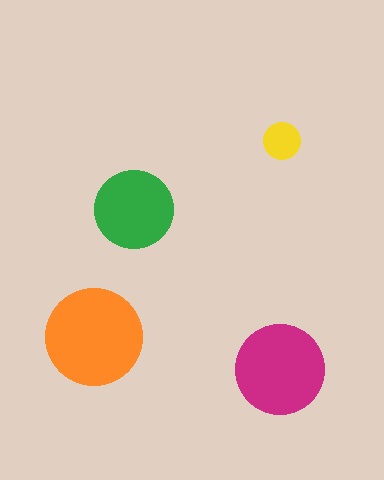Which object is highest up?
The yellow circle is topmost.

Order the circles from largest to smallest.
the orange one, the magenta one, the green one, the yellow one.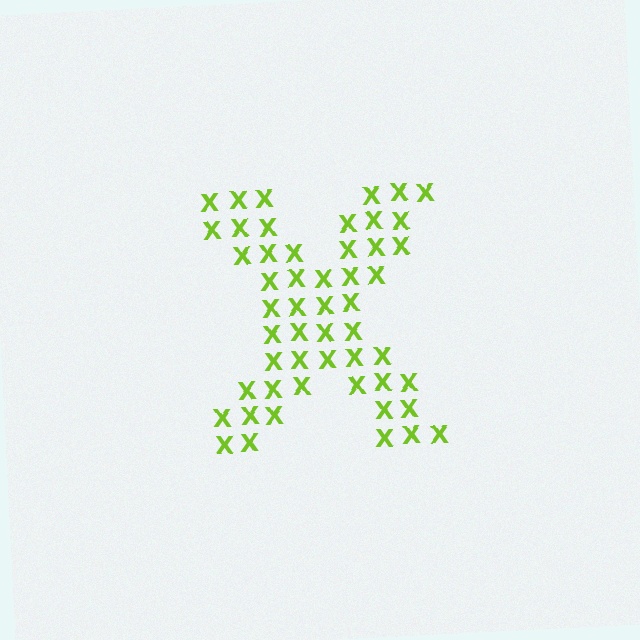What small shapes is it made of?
It is made of small letter X's.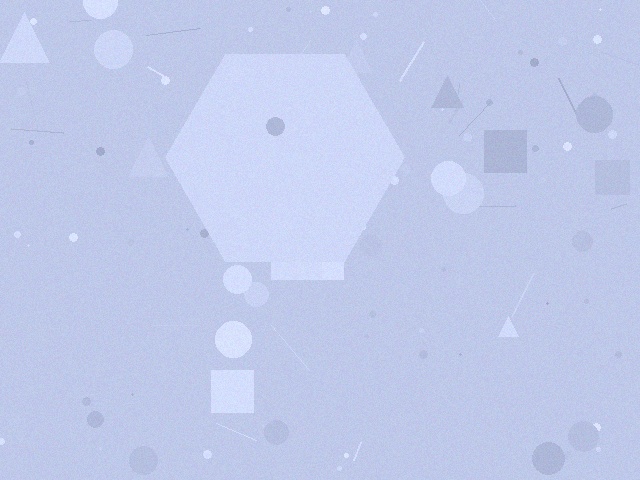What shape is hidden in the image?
A hexagon is hidden in the image.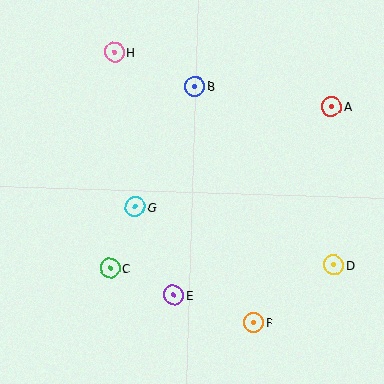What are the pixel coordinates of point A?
Point A is at (331, 106).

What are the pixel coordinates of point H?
Point H is at (114, 52).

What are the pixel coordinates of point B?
Point B is at (195, 86).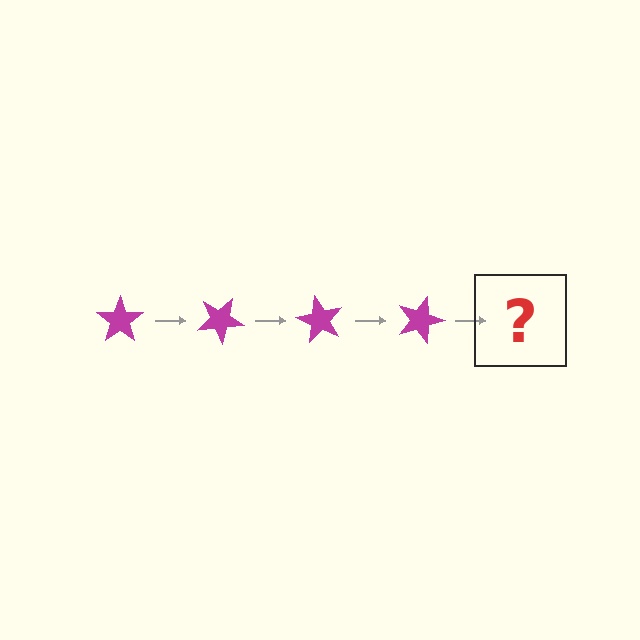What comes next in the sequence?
The next element should be a magenta star rotated 120 degrees.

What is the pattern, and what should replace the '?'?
The pattern is that the star rotates 30 degrees each step. The '?' should be a magenta star rotated 120 degrees.